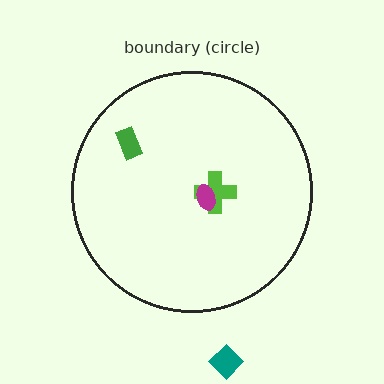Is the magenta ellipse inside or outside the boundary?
Inside.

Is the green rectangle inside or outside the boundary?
Inside.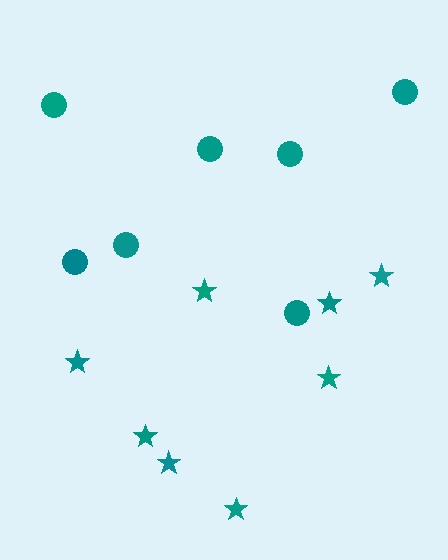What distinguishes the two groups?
There are 2 groups: one group of circles (7) and one group of stars (8).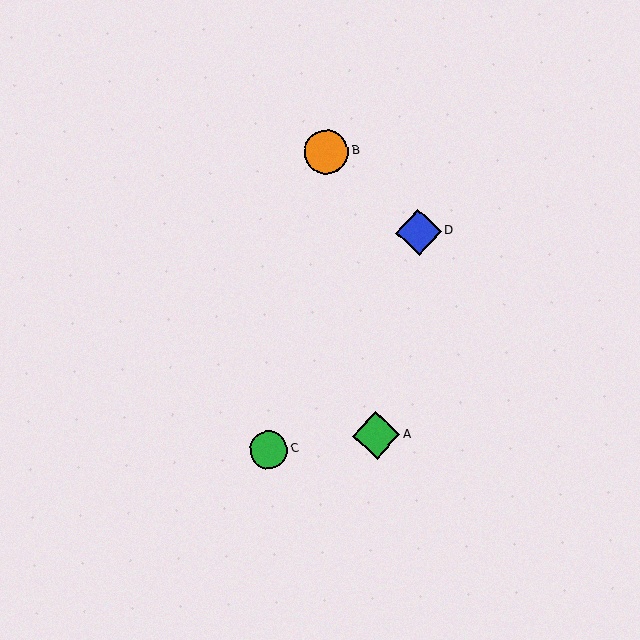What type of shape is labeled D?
Shape D is a blue diamond.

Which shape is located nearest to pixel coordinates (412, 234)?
The blue diamond (labeled D) at (418, 232) is nearest to that location.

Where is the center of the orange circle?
The center of the orange circle is at (326, 152).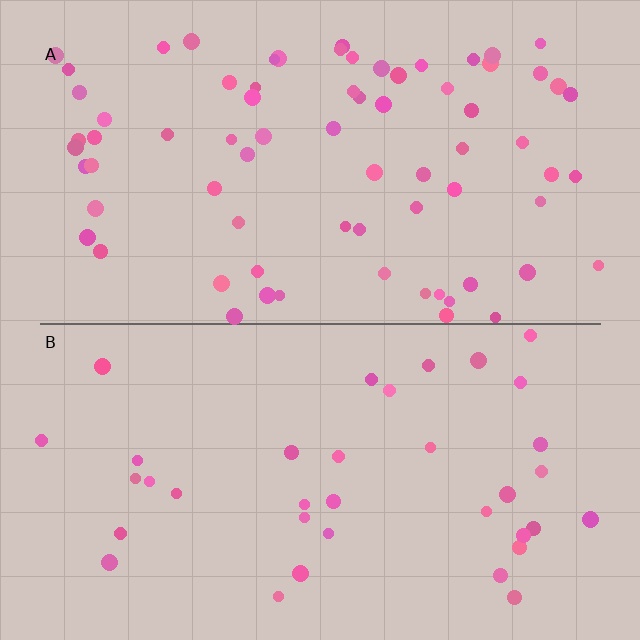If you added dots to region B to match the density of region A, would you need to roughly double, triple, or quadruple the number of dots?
Approximately double.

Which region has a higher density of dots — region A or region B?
A (the top).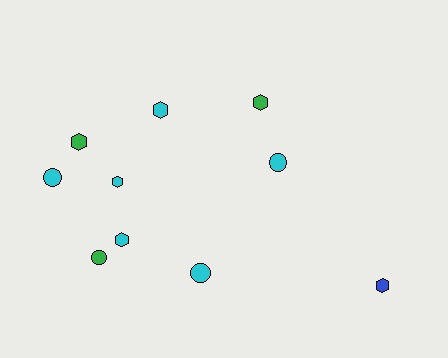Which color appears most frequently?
Cyan, with 6 objects.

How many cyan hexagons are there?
There are 3 cyan hexagons.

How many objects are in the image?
There are 10 objects.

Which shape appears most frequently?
Hexagon, with 6 objects.